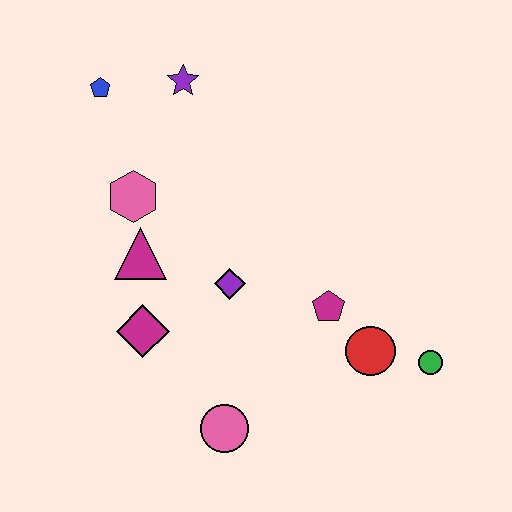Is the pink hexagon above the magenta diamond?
Yes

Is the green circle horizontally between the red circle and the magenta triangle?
No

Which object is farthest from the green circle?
The blue pentagon is farthest from the green circle.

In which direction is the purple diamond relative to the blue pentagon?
The purple diamond is below the blue pentagon.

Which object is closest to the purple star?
The blue pentagon is closest to the purple star.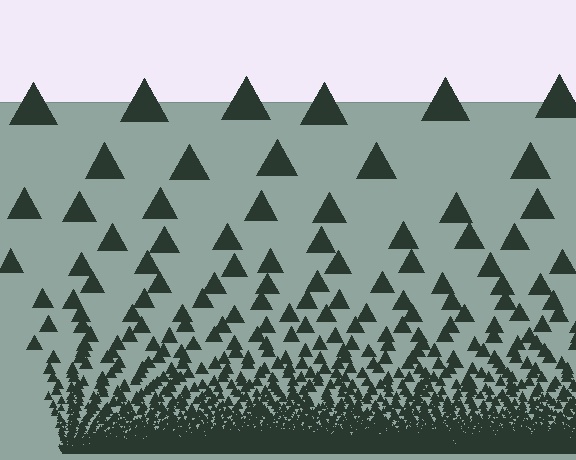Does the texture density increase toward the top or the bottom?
Density increases toward the bottom.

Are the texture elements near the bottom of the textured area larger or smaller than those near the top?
Smaller. The gradient is inverted — elements near the bottom are smaller and denser.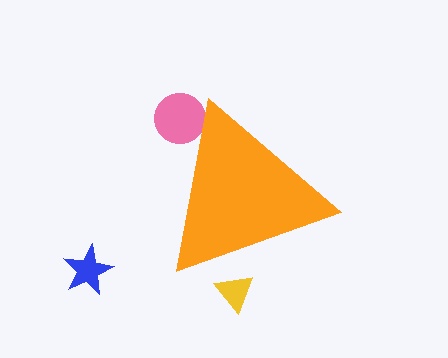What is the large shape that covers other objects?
An orange triangle.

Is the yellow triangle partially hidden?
Yes, the yellow triangle is partially hidden behind the orange triangle.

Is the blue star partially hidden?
No, the blue star is fully visible.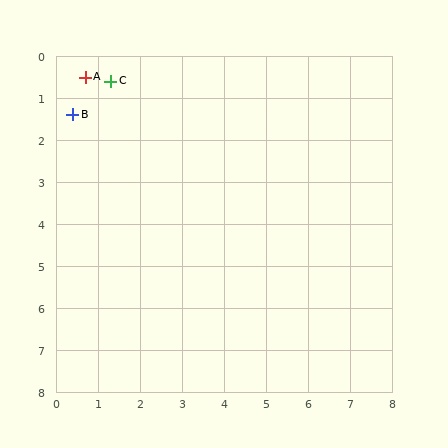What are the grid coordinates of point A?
Point A is at approximately (0.7, 0.5).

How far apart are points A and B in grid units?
Points A and B are about 0.9 grid units apart.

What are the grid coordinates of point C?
Point C is at approximately (1.3, 0.6).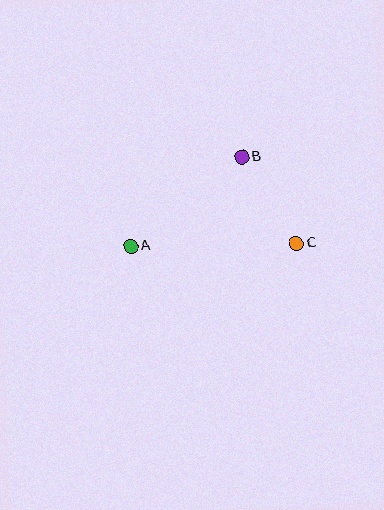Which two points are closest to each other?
Points B and C are closest to each other.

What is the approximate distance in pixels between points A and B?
The distance between A and B is approximately 143 pixels.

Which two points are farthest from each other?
Points A and C are farthest from each other.